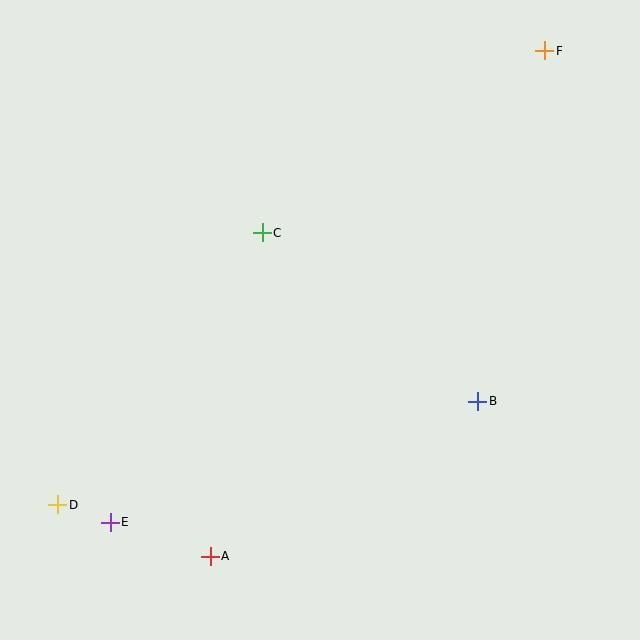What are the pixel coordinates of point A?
Point A is at (210, 556).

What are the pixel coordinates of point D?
Point D is at (58, 505).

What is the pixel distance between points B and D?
The distance between B and D is 433 pixels.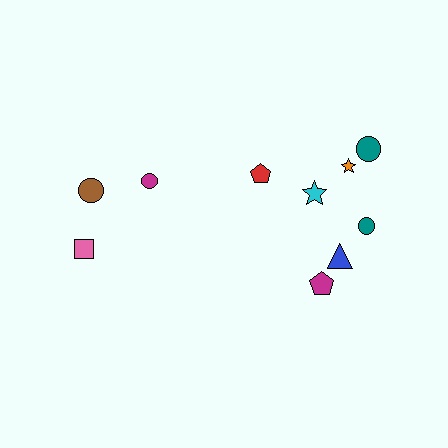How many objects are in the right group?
There are 7 objects.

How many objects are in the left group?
There are 3 objects.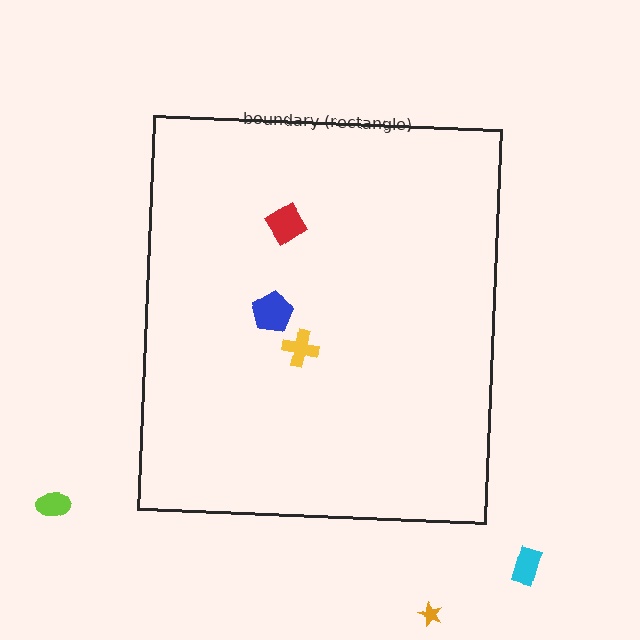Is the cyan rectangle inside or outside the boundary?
Outside.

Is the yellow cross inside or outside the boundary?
Inside.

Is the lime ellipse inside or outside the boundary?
Outside.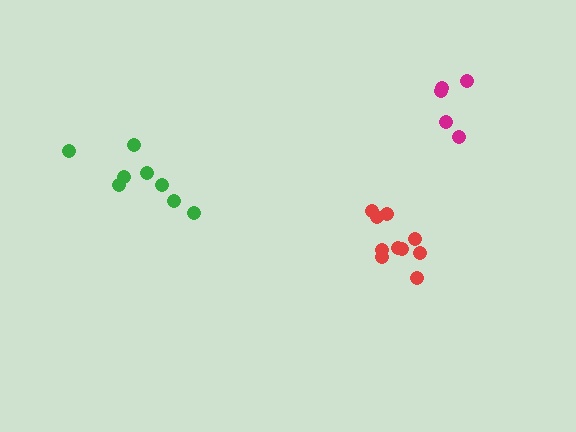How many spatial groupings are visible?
There are 3 spatial groupings.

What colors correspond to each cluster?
The clusters are colored: red, green, magenta.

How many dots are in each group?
Group 1: 10 dots, Group 2: 8 dots, Group 3: 5 dots (23 total).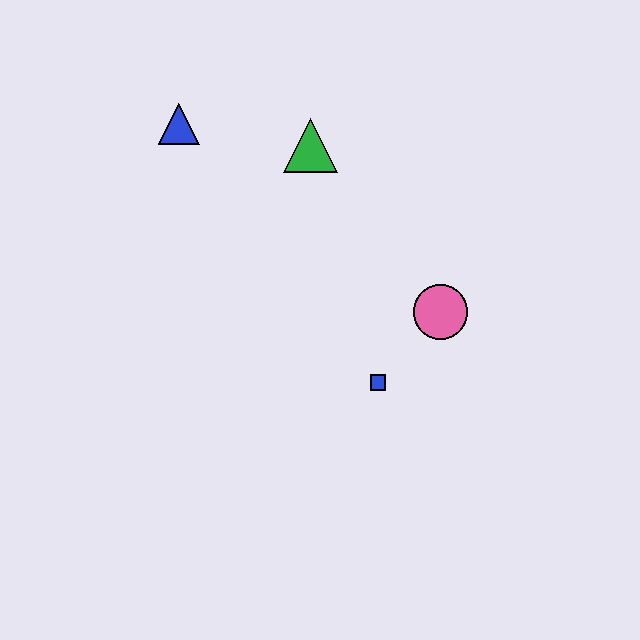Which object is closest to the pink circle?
The blue square is closest to the pink circle.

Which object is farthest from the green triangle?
The blue square is farthest from the green triangle.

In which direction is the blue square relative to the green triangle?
The blue square is below the green triangle.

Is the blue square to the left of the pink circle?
Yes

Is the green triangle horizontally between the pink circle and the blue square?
No